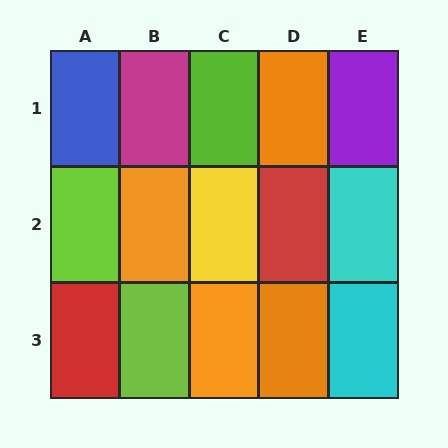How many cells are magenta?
1 cell is magenta.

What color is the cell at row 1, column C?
Lime.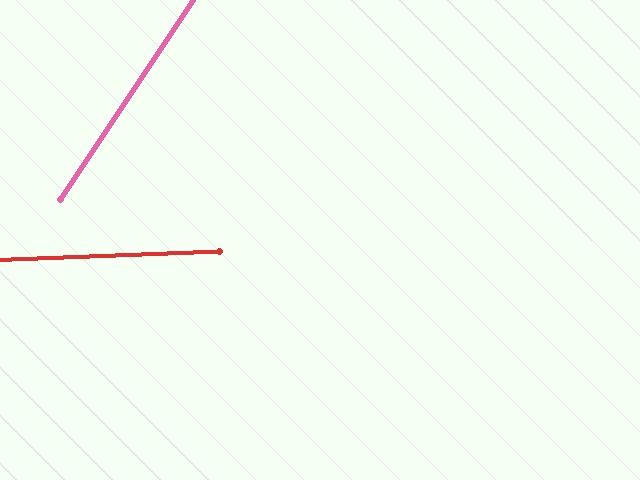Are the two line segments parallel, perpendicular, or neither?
Neither parallel nor perpendicular — they differ by about 54°.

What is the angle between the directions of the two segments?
Approximately 54 degrees.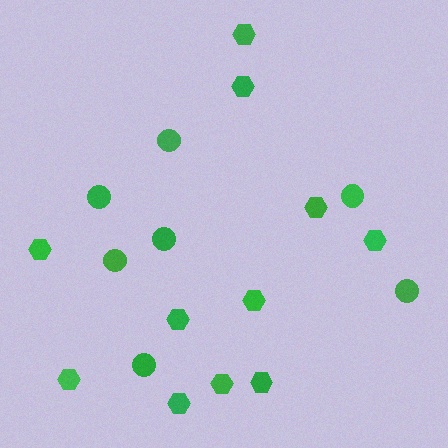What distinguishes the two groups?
There are 2 groups: one group of hexagons (11) and one group of circles (7).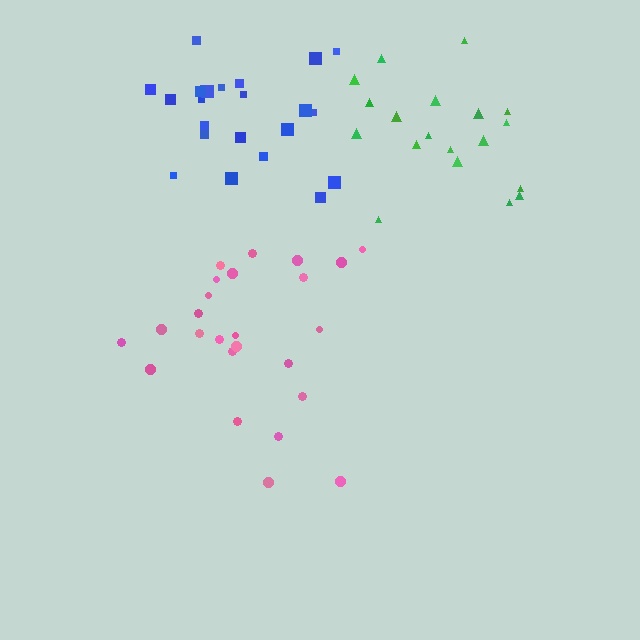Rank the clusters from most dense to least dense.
blue, pink, green.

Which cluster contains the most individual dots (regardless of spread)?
Pink (25).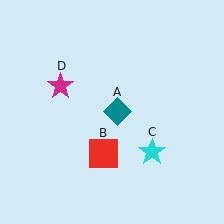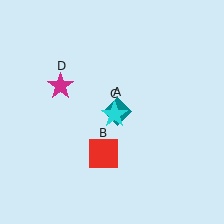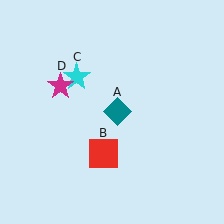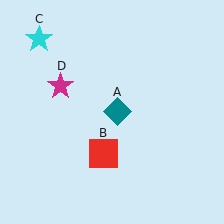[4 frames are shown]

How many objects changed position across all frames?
1 object changed position: cyan star (object C).